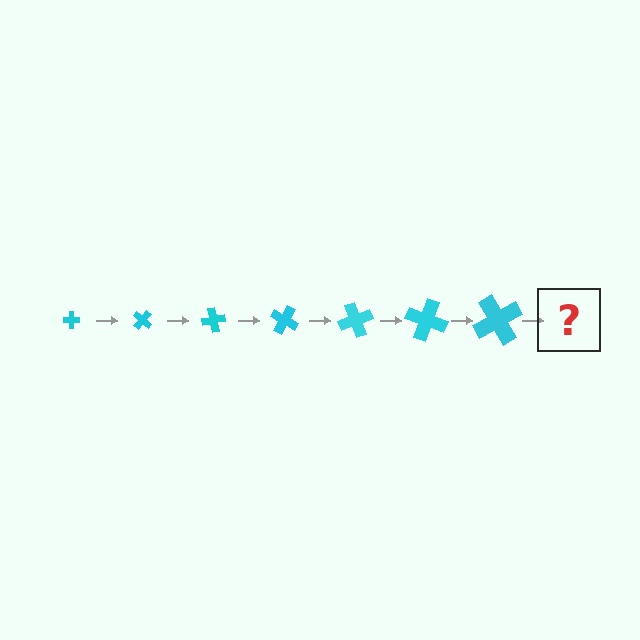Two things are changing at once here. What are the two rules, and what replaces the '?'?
The two rules are that the cross grows larger each step and it rotates 40 degrees each step. The '?' should be a cross, larger than the previous one and rotated 280 degrees from the start.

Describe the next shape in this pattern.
It should be a cross, larger than the previous one and rotated 280 degrees from the start.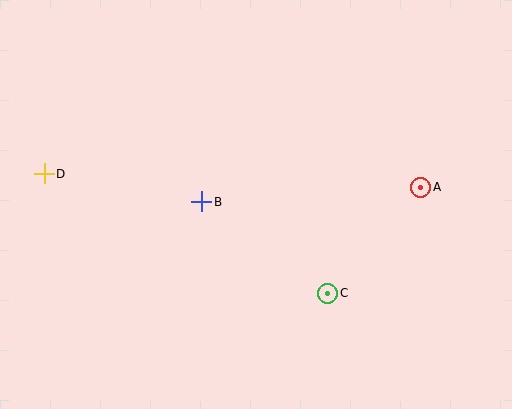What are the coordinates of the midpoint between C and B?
The midpoint between C and B is at (265, 248).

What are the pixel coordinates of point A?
Point A is at (421, 187).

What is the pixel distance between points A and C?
The distance between A and C is 141 pixels.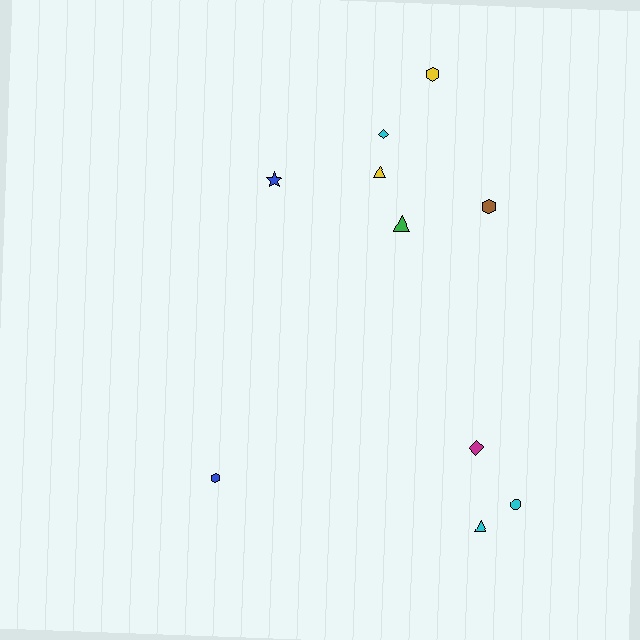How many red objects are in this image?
There are no red objects.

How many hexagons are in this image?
There are 3 hexagons.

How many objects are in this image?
There are 10 objects.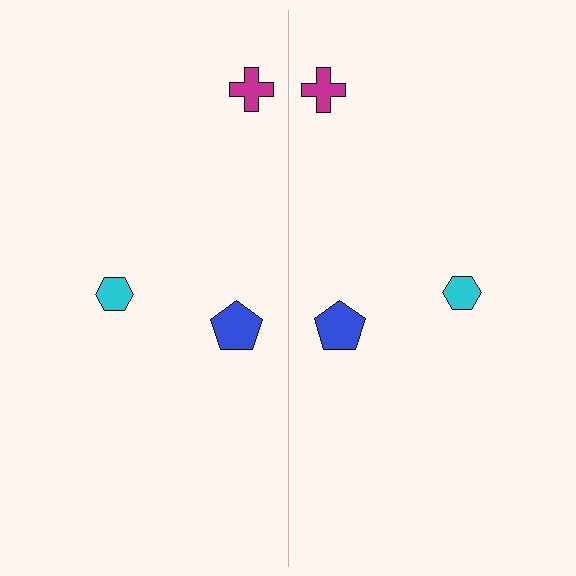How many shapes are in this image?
There are 6 shapes in this image.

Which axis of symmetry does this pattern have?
The pattern has a vertical axis of symmetry running through the center of the image.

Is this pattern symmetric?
Yes, this pattern has bilateral (reflection) symmetry.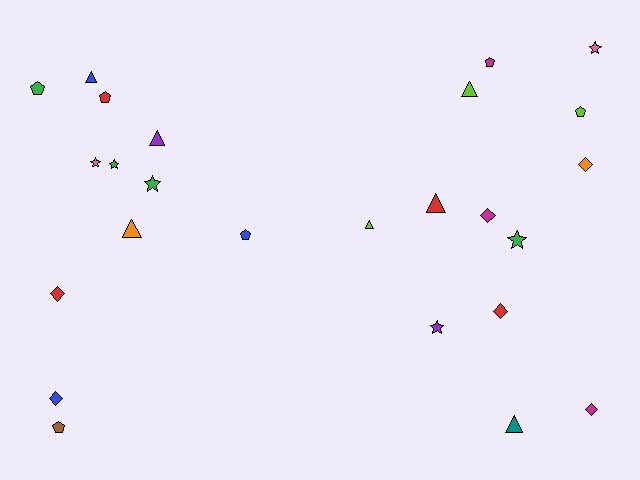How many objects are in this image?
There are 25 objects.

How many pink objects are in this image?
There are 2 pink objects.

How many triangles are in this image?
There are 7 triangles.